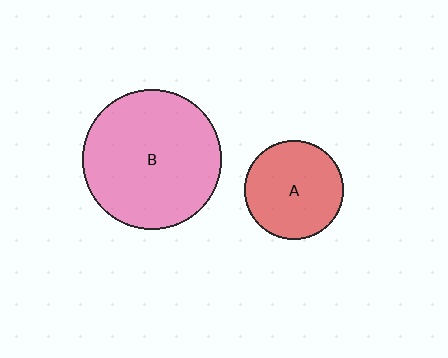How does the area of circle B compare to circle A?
Approximately 2.0 times.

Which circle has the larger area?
Circle B (pink).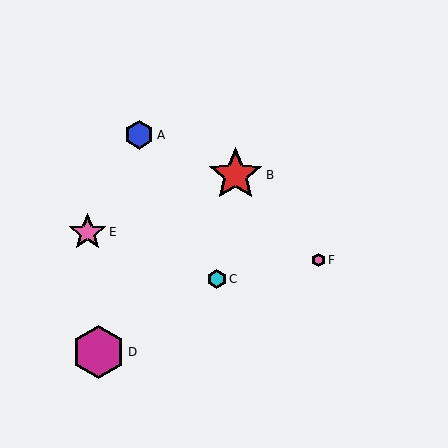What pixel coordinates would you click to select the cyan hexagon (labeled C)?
Click at (217, 279) to select the cyan hexagon C.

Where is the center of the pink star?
The center of the pink star is at (88, 232).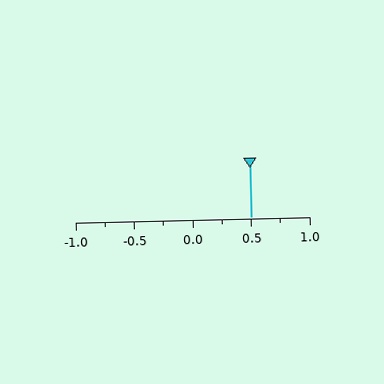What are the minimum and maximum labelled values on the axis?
The axis runs from -1.0 to 1.0.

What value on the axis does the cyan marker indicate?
The marker indicates approximately 0.5.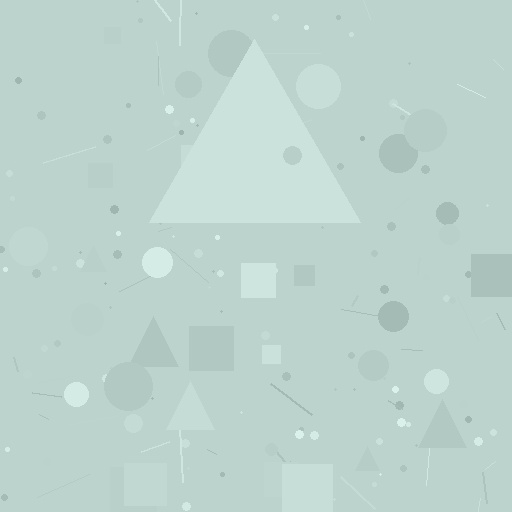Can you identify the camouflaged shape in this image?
The camouflaged shape is a triangle.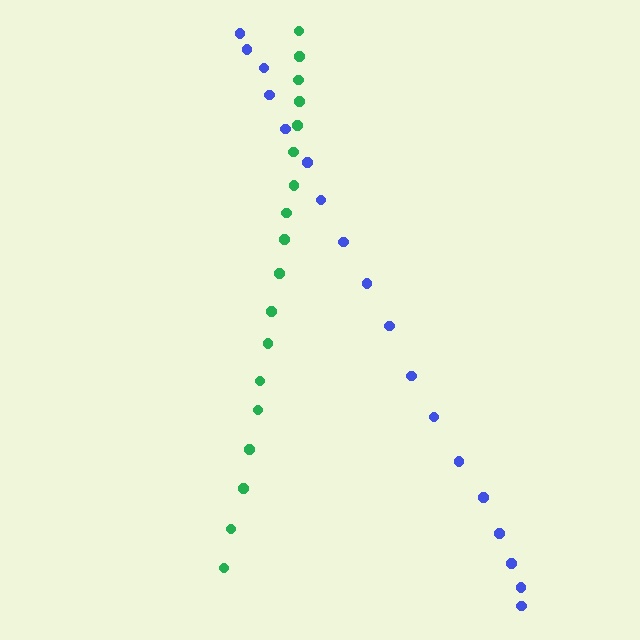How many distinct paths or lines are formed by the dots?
There are 2 distinct paths.